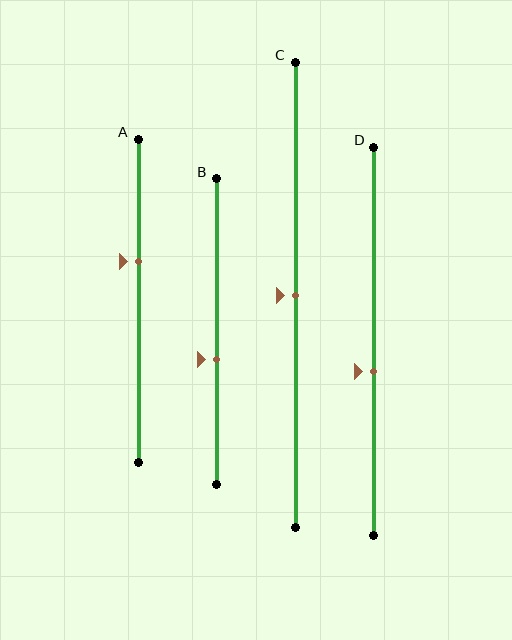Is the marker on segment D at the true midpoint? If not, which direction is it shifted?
No, the marker on segment D is shifted downward by about 8% of the segment length.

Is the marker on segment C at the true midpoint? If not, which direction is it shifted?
Yes, the marker on segment C is at the true midpoint.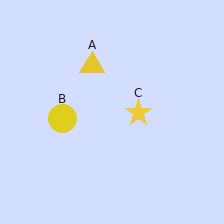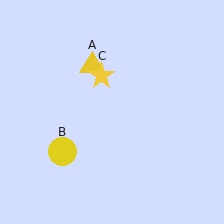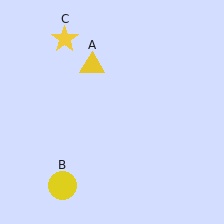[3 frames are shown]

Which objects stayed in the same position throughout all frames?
Yellow triangle (object A) remained stationary.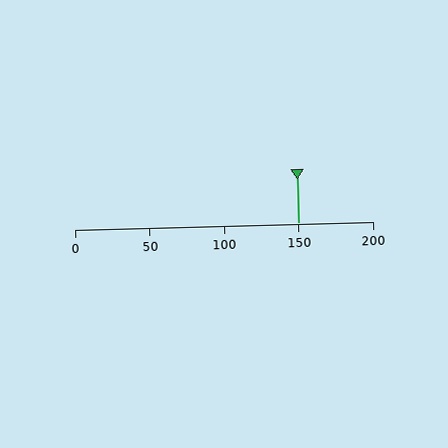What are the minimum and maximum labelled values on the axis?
The axis runs from 0 to 200.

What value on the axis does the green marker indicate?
The marker indicates approximately 150.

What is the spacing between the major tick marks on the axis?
The major ticks are spaced 50 apart.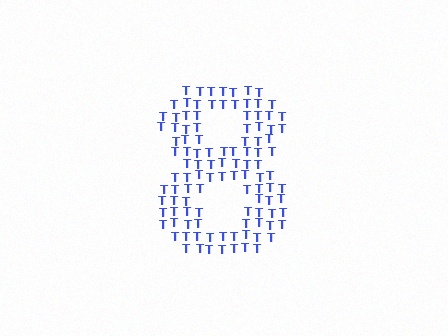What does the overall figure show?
The overall figure shows the digit 8.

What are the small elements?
The small elements are letter T's.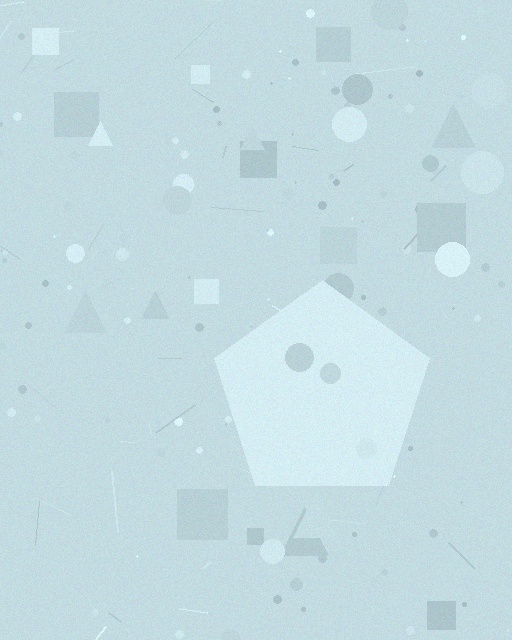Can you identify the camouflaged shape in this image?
The camouflaged shape is a pentagon.